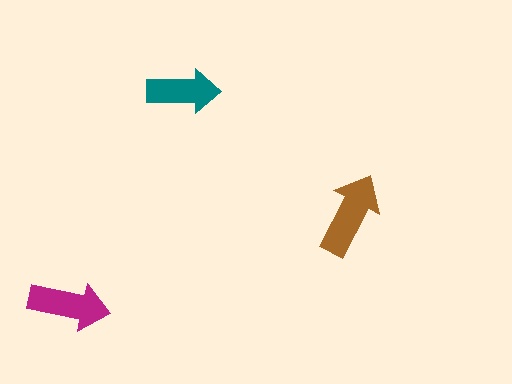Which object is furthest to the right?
The brown arrow is rightmost.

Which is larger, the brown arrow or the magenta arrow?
The brown one.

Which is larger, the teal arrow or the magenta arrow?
The magenta one.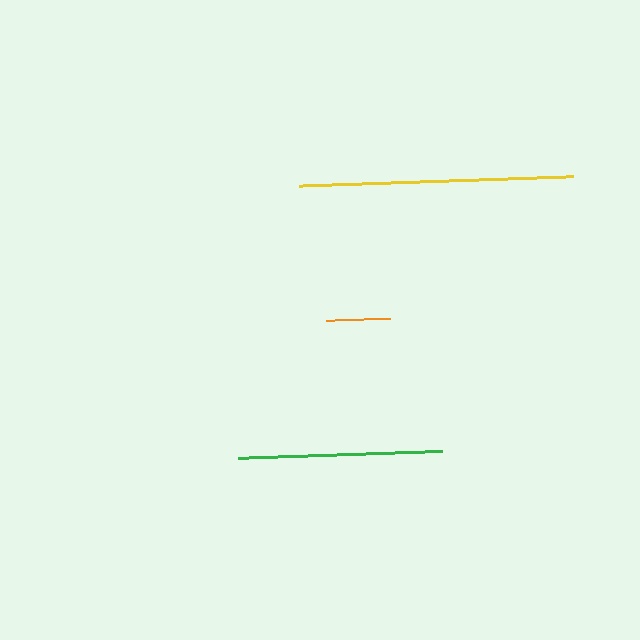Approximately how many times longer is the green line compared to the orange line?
The green line is approximately 3.2 times the length of the orange line.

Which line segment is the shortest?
The orange line is the shortest at approximately 64 pixels.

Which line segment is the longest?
The yellow line is the longest at approximately 274 pixels.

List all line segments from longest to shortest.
From longest to shortest: yellow, green, orange.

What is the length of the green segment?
The green segment is approximately 203 pixels long.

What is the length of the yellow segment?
The yellow segment is approximately 274 pixels long.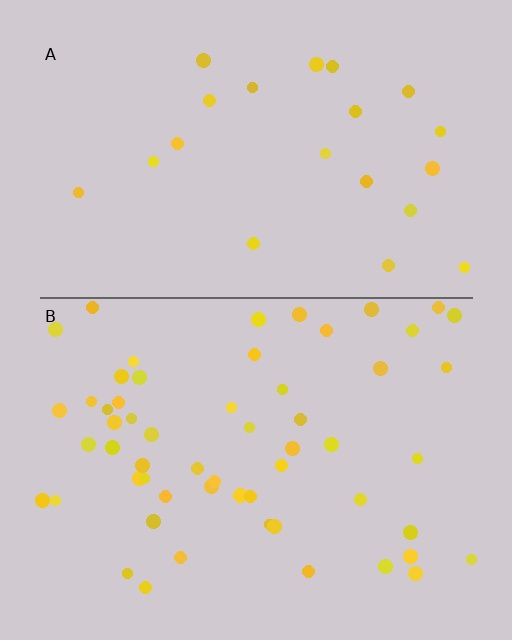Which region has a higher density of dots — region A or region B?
B (the bottom).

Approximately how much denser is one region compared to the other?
Approximately 2.6× — region B over region A.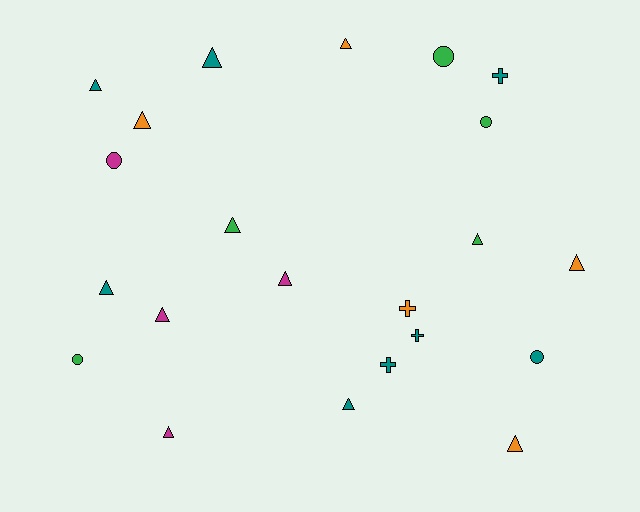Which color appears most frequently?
Teal, with 8 objects.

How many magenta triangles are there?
There are 3 magenta triangles.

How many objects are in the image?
There are 22 objects.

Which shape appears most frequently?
Triangle, with 13 objects.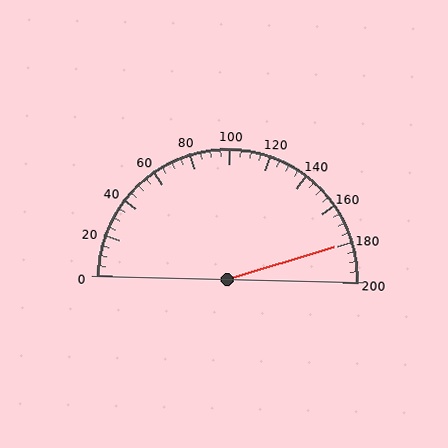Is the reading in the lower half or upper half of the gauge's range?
The reading is in the upper half of the range (0 to 200).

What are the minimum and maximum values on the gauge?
The gauge ranges from 0 to 200.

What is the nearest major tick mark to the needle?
The nearest major tick mark is 180.